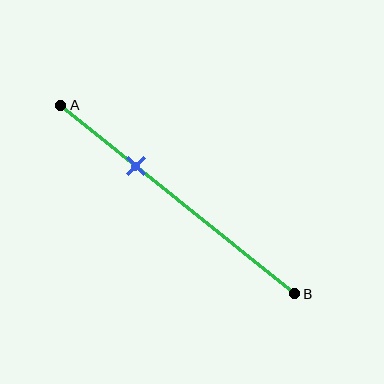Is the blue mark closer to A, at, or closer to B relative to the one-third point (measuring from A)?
The blue mark is approximately at the one-third point of segment AB.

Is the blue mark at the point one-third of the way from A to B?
Yes, the mark is approximately at the one-third point.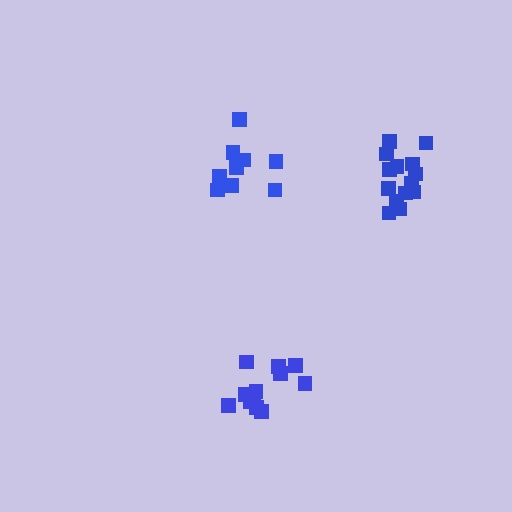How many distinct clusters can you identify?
There are 3 distinct clusters.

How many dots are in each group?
Group 1: 12 dots, Group 2: 9 dots, Group 3: 14 dots (35 total).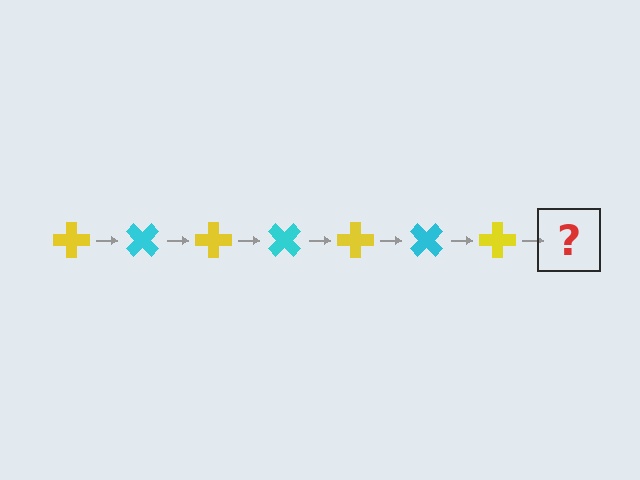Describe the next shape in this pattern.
It should be a cyan cross, rotated 315 degrees from the start.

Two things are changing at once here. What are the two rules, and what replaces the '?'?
The two rules are that it rotates 45 degrees each step and the color cycles through yellow and cyan. The '?' should be a cyan cross, rotated 315 degrees from the start.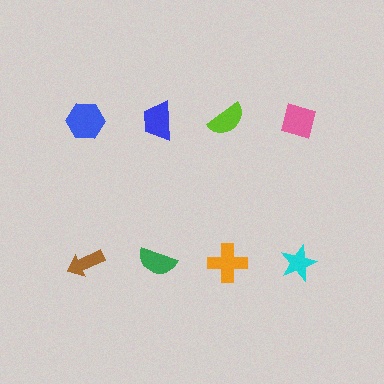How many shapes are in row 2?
4 shapes.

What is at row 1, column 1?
A blue hexagon.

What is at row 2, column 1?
A brown arrow.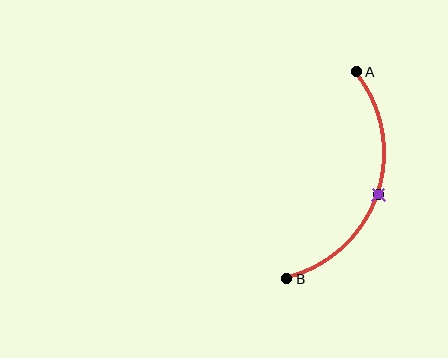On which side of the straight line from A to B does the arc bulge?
The arc bulges to the right of the straight line connecting A and B.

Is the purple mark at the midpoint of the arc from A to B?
Yes. The purple mark lies on the arc at equal arc-length from both A and B — it is the arc midpoint.